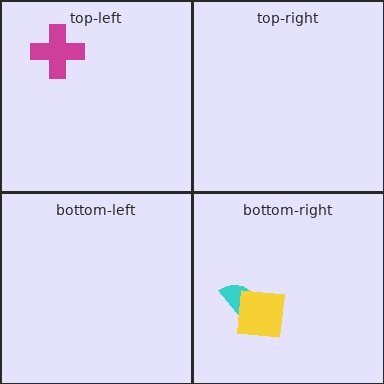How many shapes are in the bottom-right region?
2.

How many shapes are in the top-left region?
1.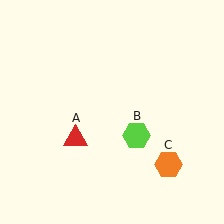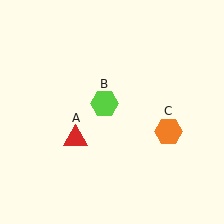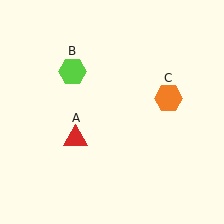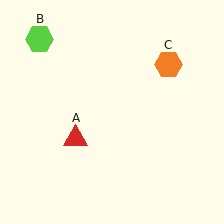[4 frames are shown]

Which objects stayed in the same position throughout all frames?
Red triangle (object A) remained stationary.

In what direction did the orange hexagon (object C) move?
The orange hexagon (object C) moved up.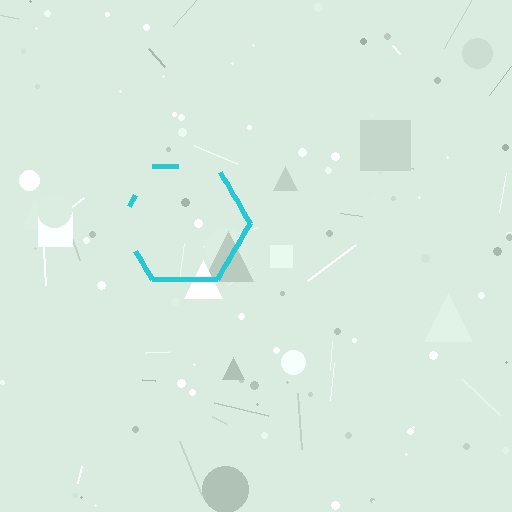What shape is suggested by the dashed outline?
The dashed outline suggests a hexagon.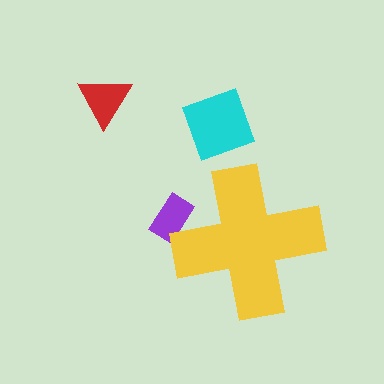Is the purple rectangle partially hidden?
Yes, the purple rectangle is partially hidden behind the yellow cross.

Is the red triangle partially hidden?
No, the red triangle is fully visible.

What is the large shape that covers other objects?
A yellow cross.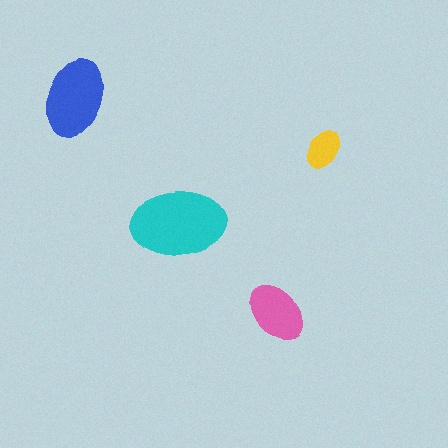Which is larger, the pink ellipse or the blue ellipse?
The blue one.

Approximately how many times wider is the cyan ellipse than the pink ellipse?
About 1.5 times wider.